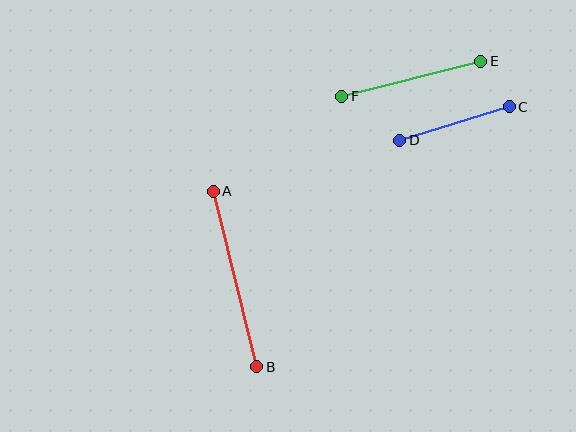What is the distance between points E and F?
The distance is approximately 144 pixels.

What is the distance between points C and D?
The distance is approximately 114 pixels.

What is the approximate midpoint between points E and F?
The midpoint is at approximately (411, 79) pixels.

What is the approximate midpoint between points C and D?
The midpoint is at approximately (455, 123) pixels.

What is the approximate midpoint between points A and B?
The midpoint is at approximately (235, 279) pixels.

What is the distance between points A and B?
The distance is approximately 181 pixels.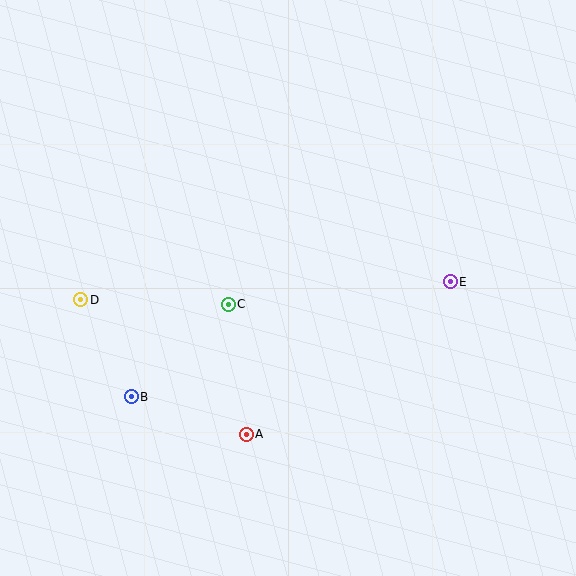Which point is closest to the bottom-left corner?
Point B is closest to the bottom-left corner.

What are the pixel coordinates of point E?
Point E is at (450, 282).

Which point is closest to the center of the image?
Point C at (228, 304) is closest to the center.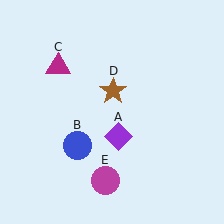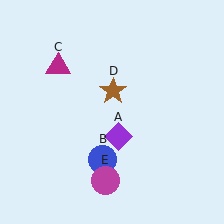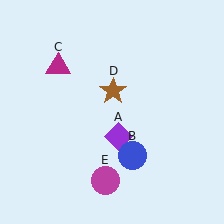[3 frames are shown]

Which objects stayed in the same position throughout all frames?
Purple diamond (object A) and magenta triangle (object C) and brown star (object D) and magenta circle (object E) remained stationary.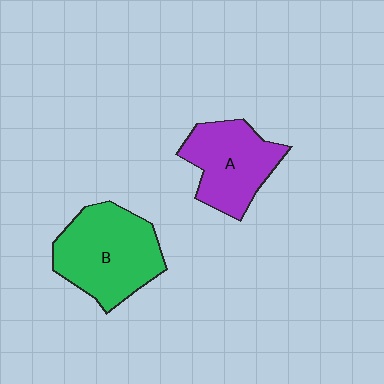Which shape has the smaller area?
Shape A (purple).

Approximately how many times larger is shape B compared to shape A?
Approximately 1.2 times.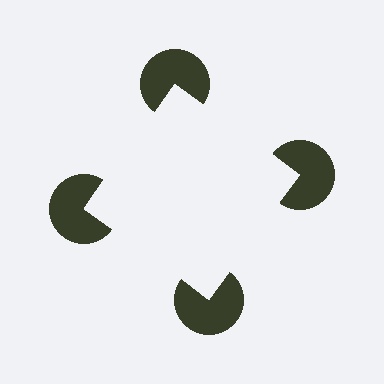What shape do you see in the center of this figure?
An illusory square — its edges are inferred from the aligned wedge cuts in the pac-man discs, not physically drawn.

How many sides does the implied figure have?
4 sides.